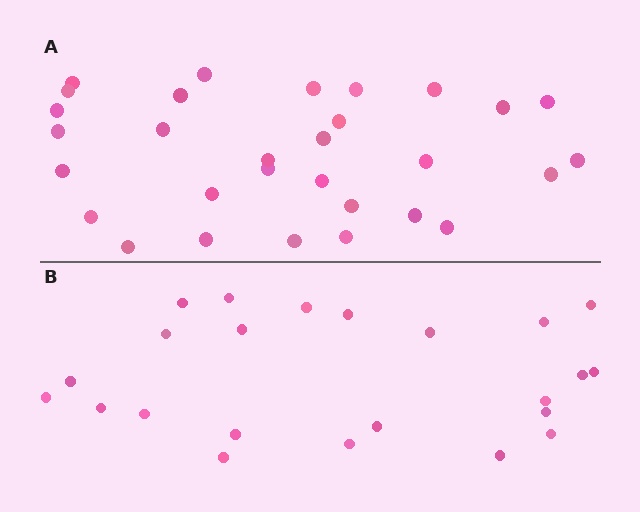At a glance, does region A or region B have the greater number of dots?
Region A (the top region) has more dots.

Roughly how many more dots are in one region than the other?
Region A has roughly 8 or so more dots than region B.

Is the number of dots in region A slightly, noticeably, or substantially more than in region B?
Region A has noticeably more, but not dramatically so. The ratio is roughly 1.3 to 1.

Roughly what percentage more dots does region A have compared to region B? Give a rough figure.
About 30% more.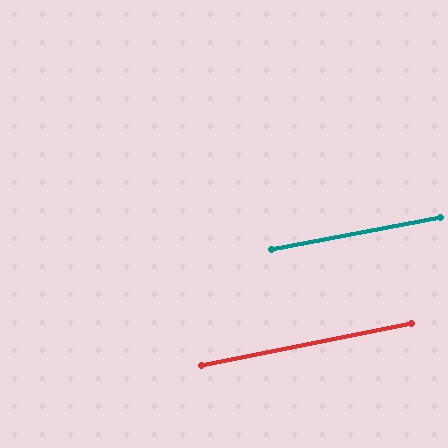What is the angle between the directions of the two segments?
Approximately 1 degree.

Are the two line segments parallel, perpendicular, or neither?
Parallel — their directions differ by only 0.5°.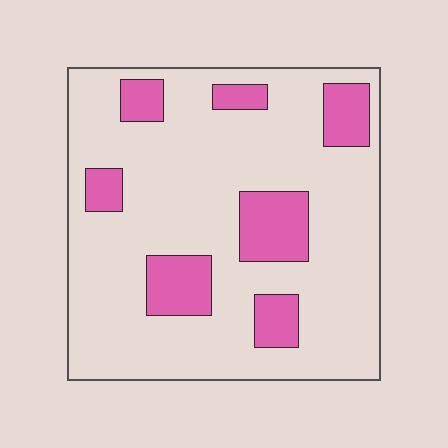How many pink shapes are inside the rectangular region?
7.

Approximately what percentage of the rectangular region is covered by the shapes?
Approximately 20%.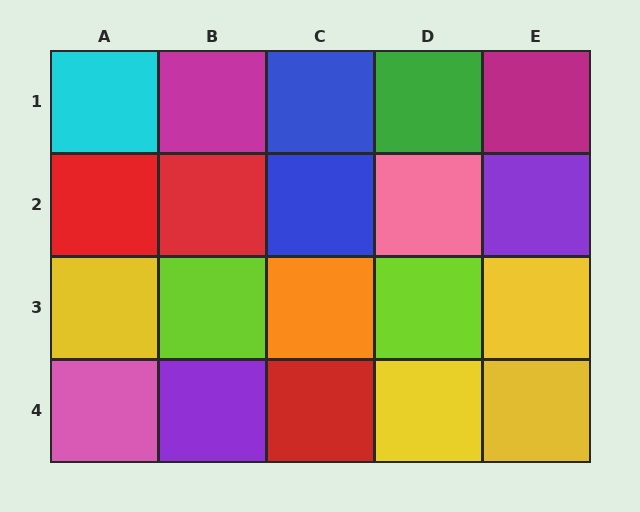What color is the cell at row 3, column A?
Yellow.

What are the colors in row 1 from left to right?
Cyan, magenta, blue, green, magenta.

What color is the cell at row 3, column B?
Lime.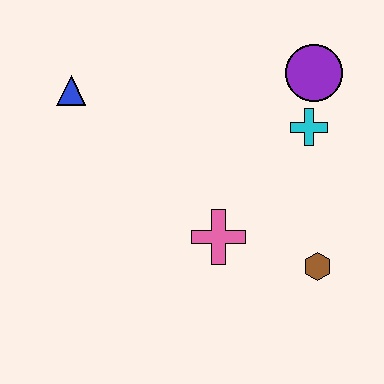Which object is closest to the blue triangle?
The pink cross is closest to the blue triangle.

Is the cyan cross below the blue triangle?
Yes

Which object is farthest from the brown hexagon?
The blue triangle is farthest from the brown hexagon.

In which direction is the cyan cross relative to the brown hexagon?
The cyan cross is above the brown hexagon.